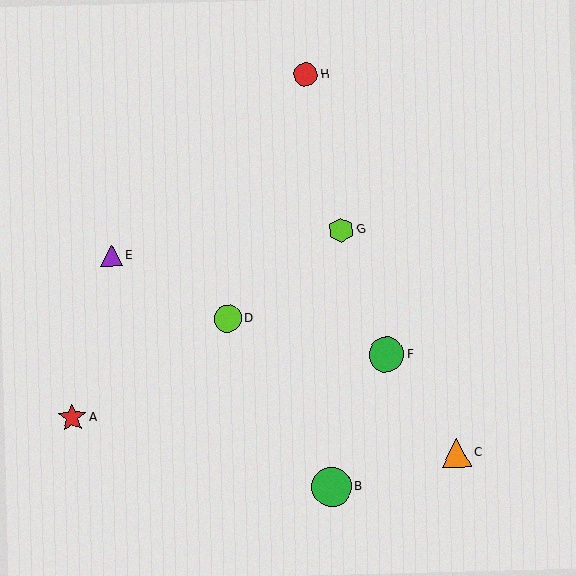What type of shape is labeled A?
Shape A is a red star.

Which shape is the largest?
The green circle (labeled B) is the largest.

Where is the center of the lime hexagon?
The center of the lime hexagon is at (341, 230).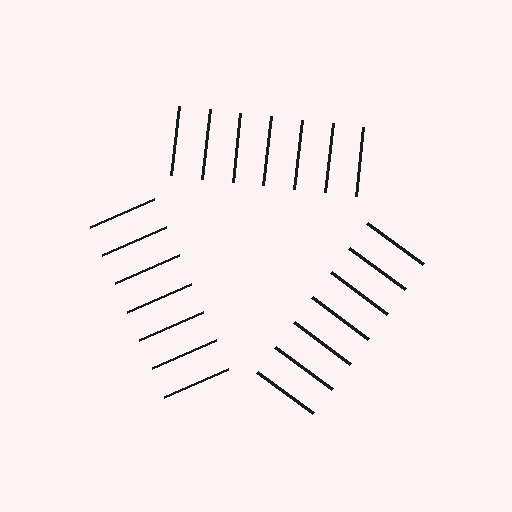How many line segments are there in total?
21 — 7 along each of the 3 edges.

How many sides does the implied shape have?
3 sides — the line-ends trace a triangle.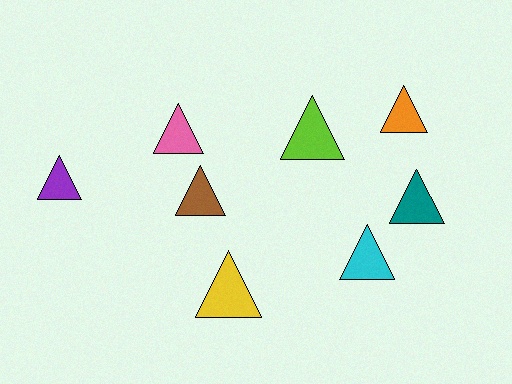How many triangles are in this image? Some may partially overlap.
There are 8 triangles.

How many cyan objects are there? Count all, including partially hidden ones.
There is 1 cyan object.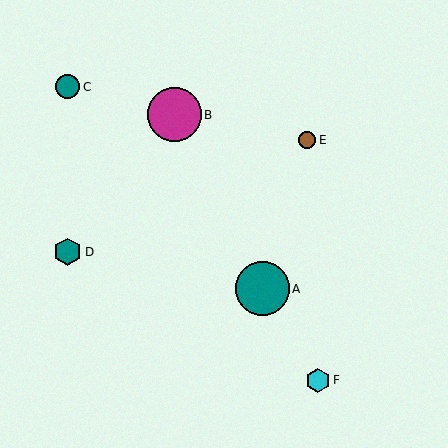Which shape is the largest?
The magenta circle (labeled B) is the largest.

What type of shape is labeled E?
Shape E is a brown circle.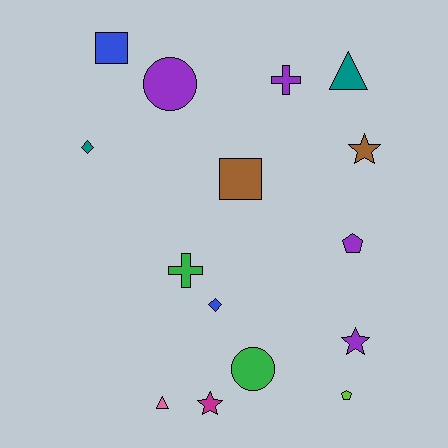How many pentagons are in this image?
There are 2 pentagons.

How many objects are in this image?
There are 15 objects.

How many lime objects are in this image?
There is 1 lime object.